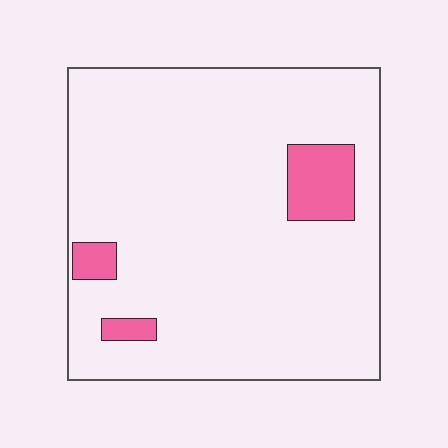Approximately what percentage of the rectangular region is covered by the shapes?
Approximately 10%.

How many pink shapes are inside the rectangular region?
3.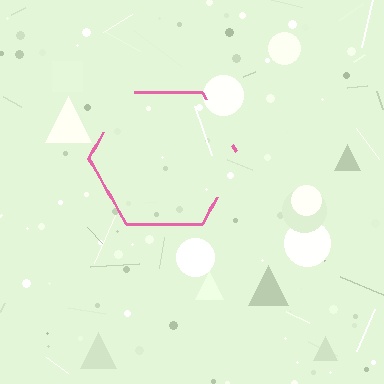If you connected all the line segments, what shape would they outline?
They would outline a hexagon.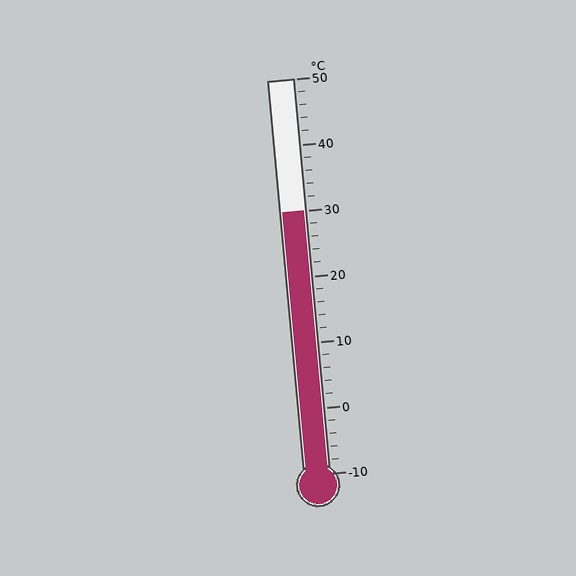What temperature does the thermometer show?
The thermometer shows approximately 30°C.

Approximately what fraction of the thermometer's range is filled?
The thermometer is filled to approximately 65% of its range.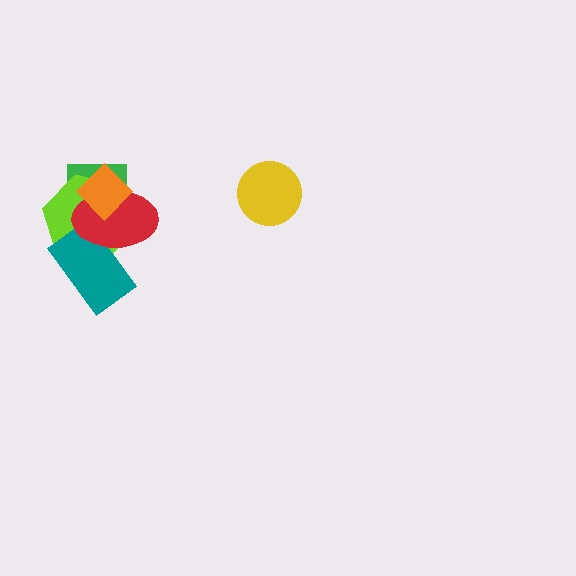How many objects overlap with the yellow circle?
0 objects overlap with the yellow circle.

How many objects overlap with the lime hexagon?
4 objects overlap with the lime hexagon.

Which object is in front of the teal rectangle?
The red ellipse is in front of the teal rectangle.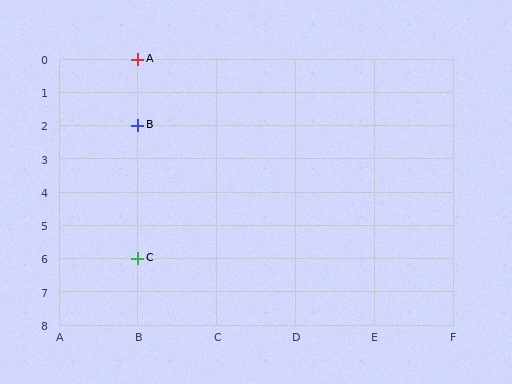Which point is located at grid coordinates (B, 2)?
Point B is at (B, 2).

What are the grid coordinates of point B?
Point B is at grid coordinates (B, 2).